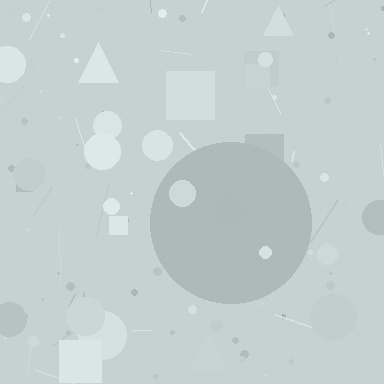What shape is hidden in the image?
A circle is hidden in the image.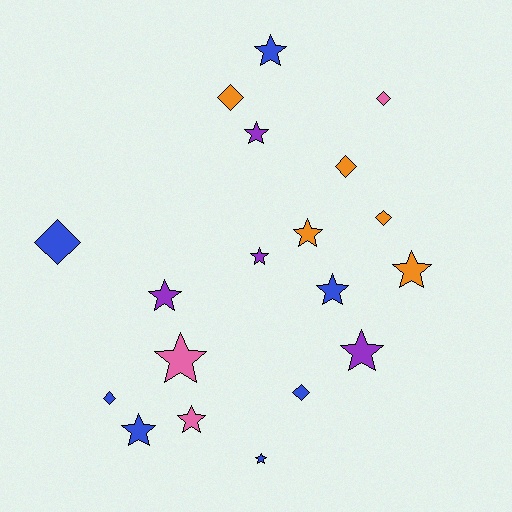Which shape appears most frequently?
Star, with 12 objects.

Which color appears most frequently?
Blue, with 7 objects.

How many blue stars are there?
There are 4 blue stars.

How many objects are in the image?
There are 19 objects.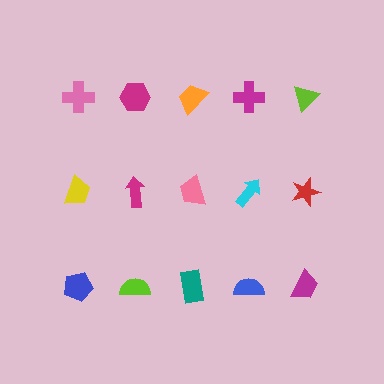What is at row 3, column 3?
A teal rectangle.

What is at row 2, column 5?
A red star.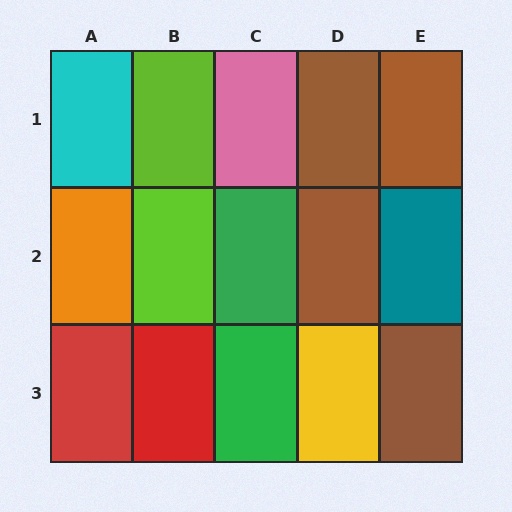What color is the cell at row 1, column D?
Brown.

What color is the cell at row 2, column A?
Orange.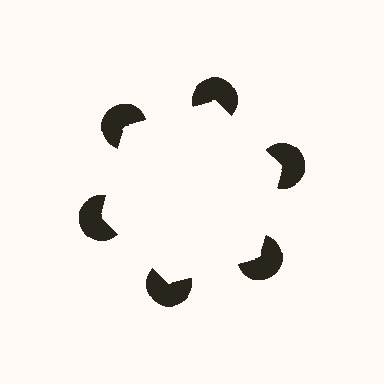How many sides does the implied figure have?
6 sides.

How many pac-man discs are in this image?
There are 6 — one at each vertex of the illusory hexagon.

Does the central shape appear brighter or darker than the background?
It typically appears slightly brighter than the background, even though no actual brightness change is drawn.